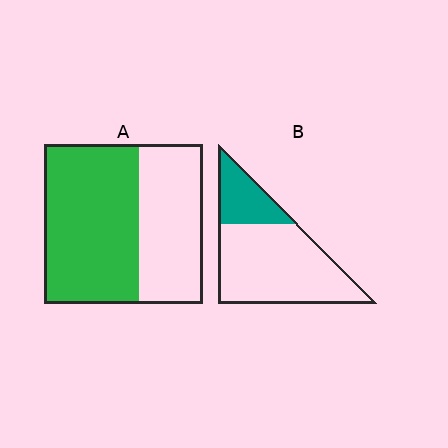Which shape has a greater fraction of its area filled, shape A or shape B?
Shape A.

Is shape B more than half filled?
No.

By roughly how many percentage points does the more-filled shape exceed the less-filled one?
By roughly 35 percentage points (A over B).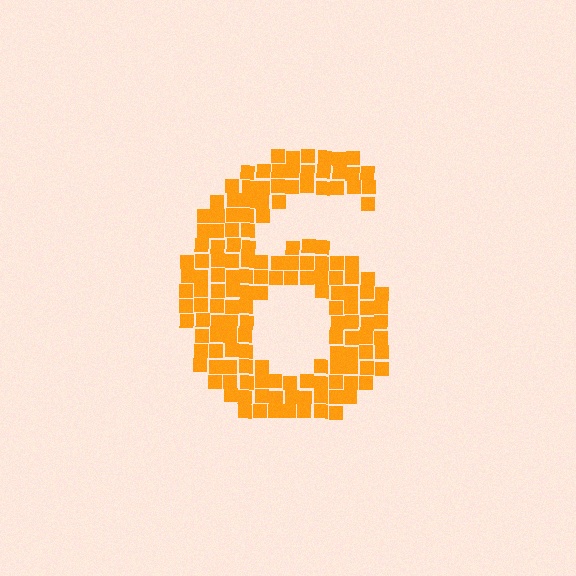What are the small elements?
The small elements are squares.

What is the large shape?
The large shape is the digit 6.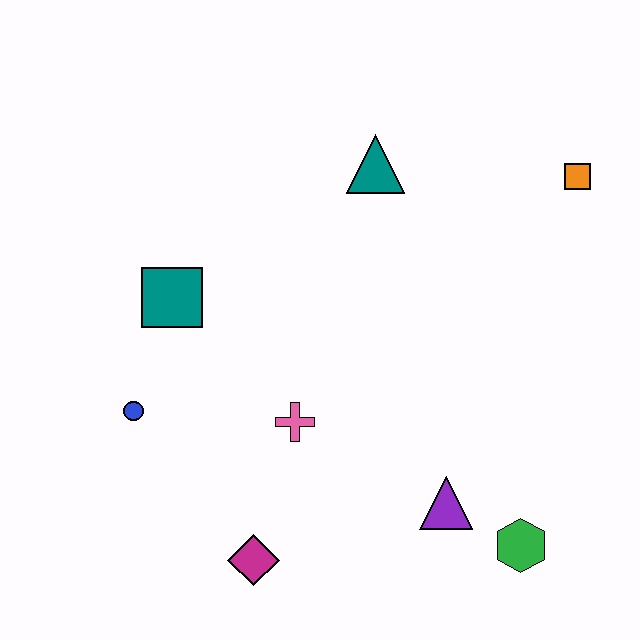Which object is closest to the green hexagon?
The purple triangle is closest to the green hexagon.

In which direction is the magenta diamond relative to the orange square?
The magenta diamond is below the orange square.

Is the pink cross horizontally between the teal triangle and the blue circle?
Yes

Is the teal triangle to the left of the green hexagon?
Yes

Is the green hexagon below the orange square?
Yes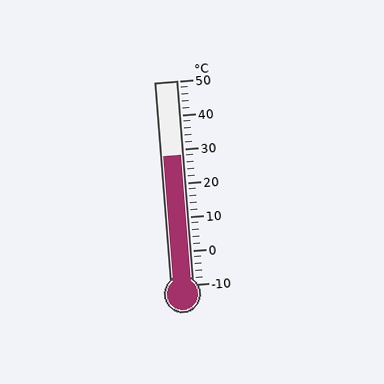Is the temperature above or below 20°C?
The temperature is above 20°C.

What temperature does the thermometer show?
The thermometer shows approximately 28°C.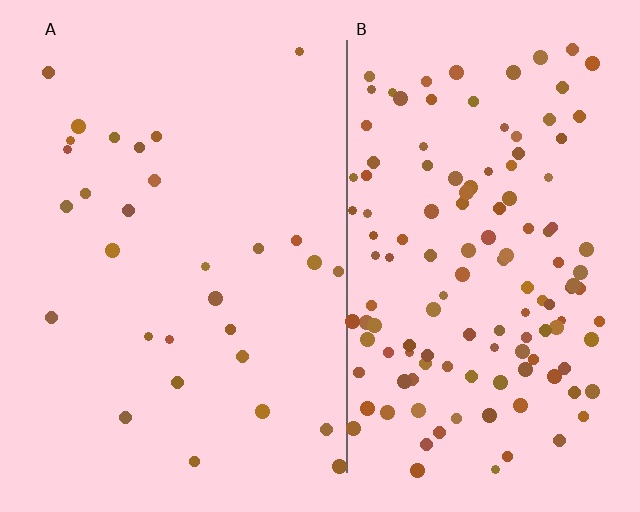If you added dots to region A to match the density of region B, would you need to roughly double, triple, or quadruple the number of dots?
Approximately quadruple.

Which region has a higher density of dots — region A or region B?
B (the right).